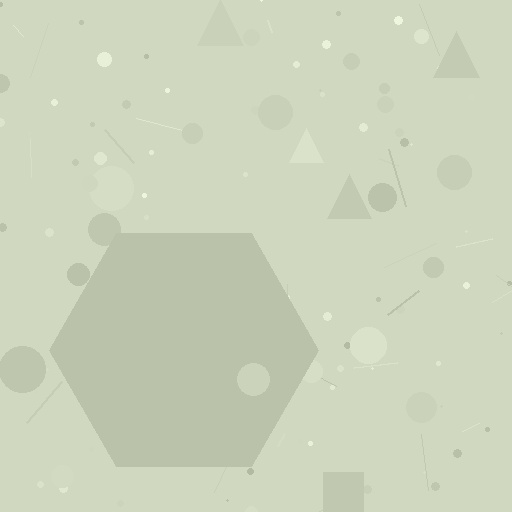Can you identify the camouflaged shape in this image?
The camouflaged shape is a hexagon.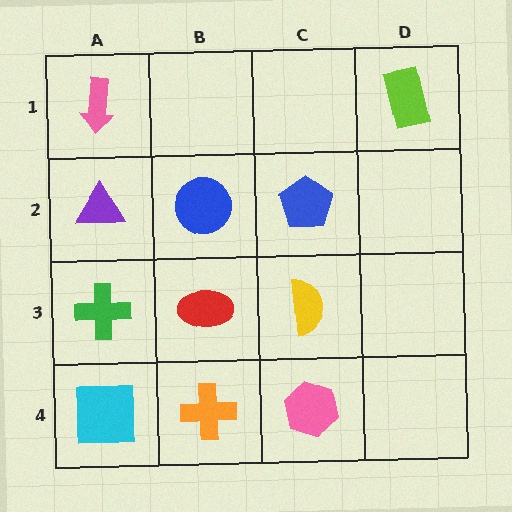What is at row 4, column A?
A cyan square.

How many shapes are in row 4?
3 shapes.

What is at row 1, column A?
A pink arrow.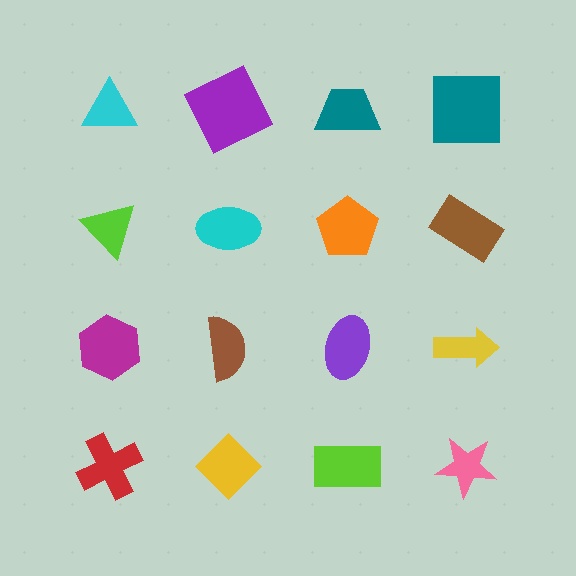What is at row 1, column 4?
A teal square.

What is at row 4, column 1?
A red cross.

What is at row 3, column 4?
A yellow arrow.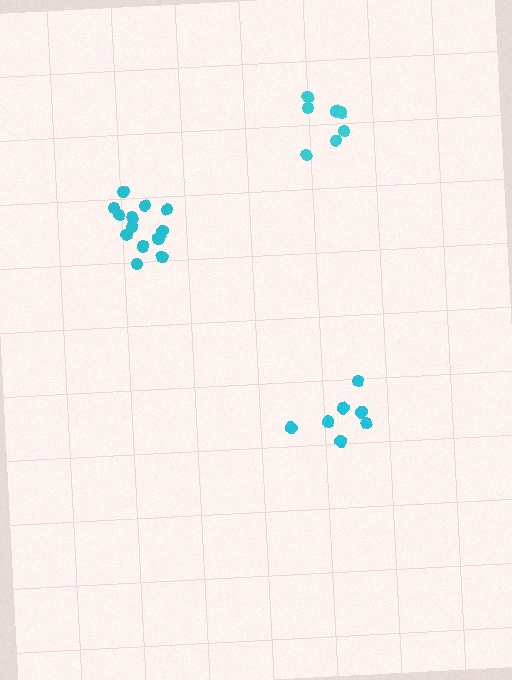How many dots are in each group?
Group 1: 7 dots, Group 2: 7 dots, Group 3: 13 dots (27 total).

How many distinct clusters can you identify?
There are 3 distinct clusters.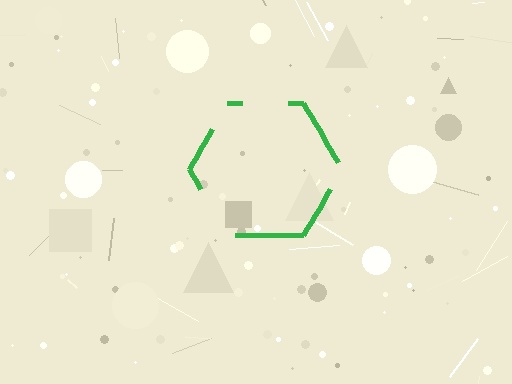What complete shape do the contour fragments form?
The contour fragments form a hexagon.